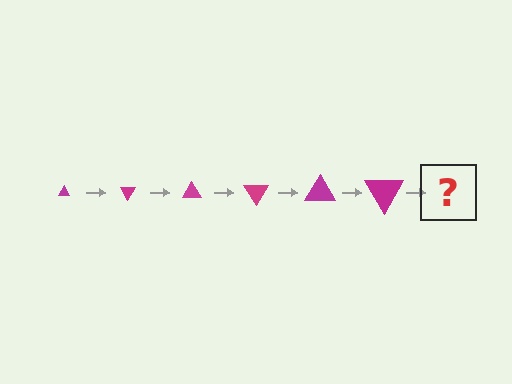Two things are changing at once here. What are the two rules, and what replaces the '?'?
The two rules are that the triangle grows larger each step and it rotates 60 degrees each step. The '?' should be a triangle, larger than the previous one and rotated 360 degrees from the start.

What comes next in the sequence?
The next element should be a triangle, larger than the previous one and rotated 360 degrees from the start.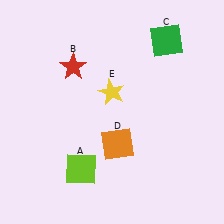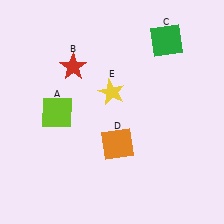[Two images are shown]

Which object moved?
The lime square (A) moved up.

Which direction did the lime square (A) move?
The lime square (A) moved up.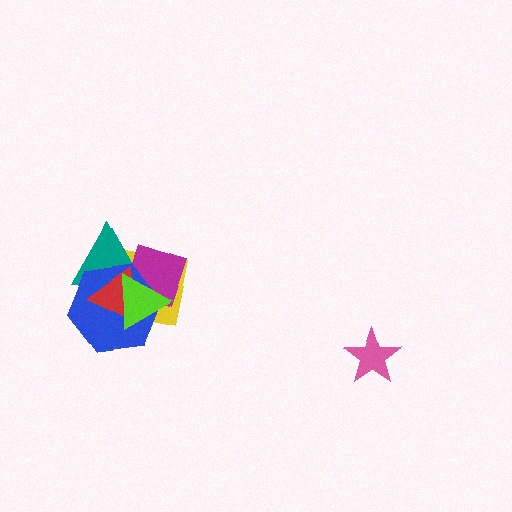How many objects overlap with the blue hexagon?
5 objects overlap with the blue hexagon.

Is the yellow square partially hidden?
Yes, it is partially covered by another shape.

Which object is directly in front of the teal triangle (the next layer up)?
The magenta square is directly in front of the teal triangle.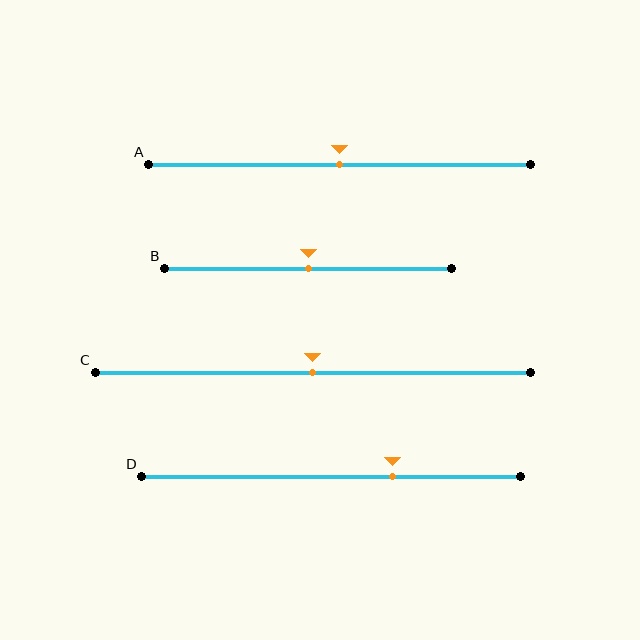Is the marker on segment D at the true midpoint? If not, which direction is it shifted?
No, the marker on segment D is shifted to the right by about 16% of the segment length.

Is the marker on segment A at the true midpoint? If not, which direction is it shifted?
Yes, the marker on segment A is at the true midpoint.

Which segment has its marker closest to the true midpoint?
Segment A has its marker closest to the true midpoint.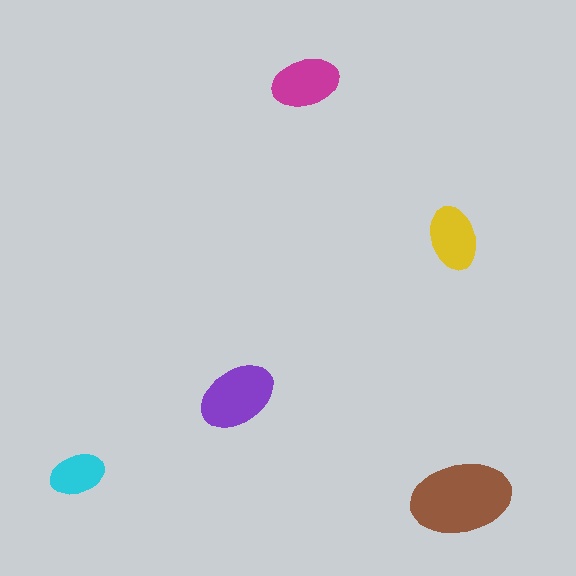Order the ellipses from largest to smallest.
the brown one, the purple one, the magenta one, the yellow one, the cyan one.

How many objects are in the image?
There are 5 objects in the image.